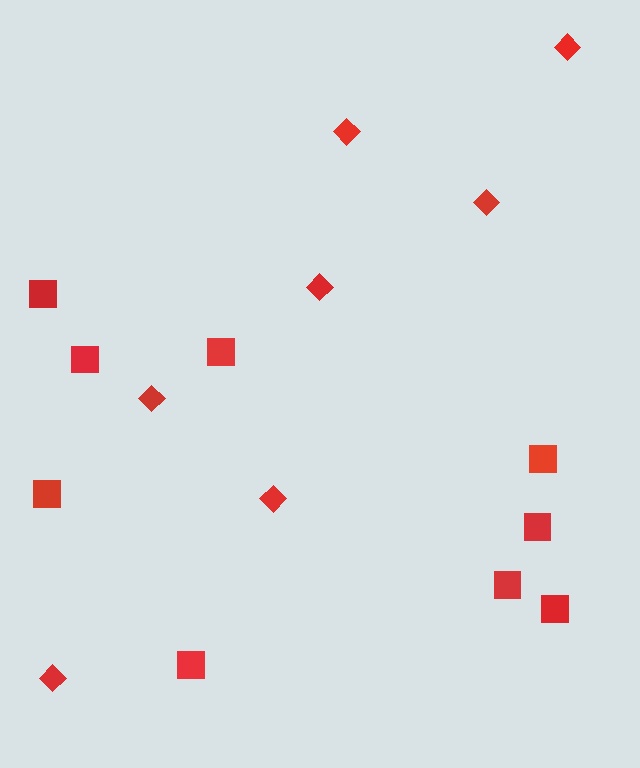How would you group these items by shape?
There are 2 groups: one group of squares (9) and one group of diamonds (7).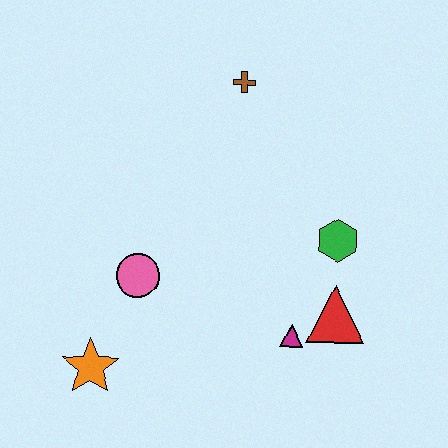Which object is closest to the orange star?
The pink circle is closest to the orange star.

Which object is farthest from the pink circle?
The brown cross is farthest from the pink circle.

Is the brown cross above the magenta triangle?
Yes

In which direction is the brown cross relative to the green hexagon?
The brown cross is above the green hexagon.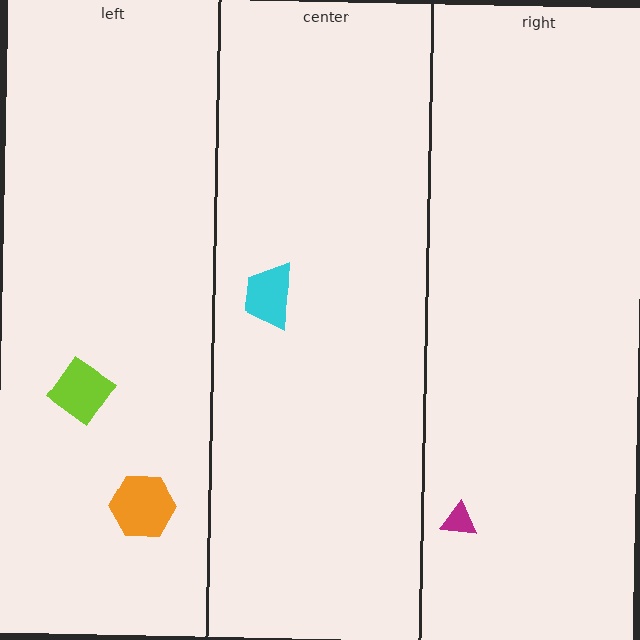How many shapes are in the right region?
1.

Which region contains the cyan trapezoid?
The center region.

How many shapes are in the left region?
2.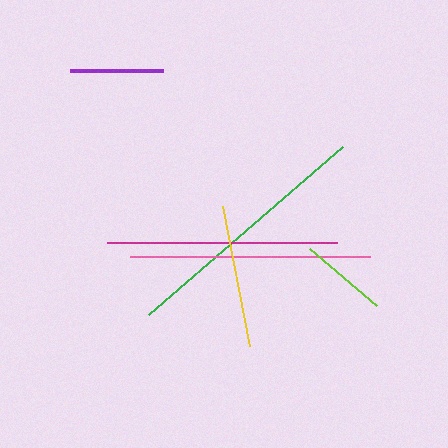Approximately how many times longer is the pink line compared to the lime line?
The pink line is approximately 2.8 times the length of the lime line.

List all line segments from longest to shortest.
From longest to shortest: green, pink, magenta, yellow, purple, lime.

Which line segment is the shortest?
The lime line is the shortest at approximately 87 pixels.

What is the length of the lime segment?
The lime segment is approximately 87 pixels long.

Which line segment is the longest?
The green line is the longest at approximately 257 pixels.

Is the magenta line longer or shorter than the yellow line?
The magenta line is longer than the yellow line.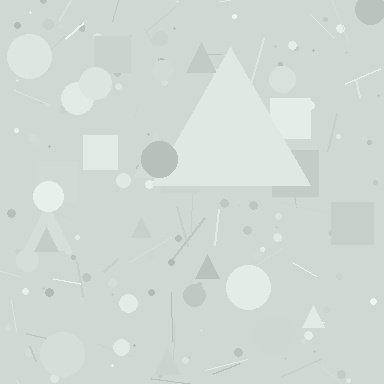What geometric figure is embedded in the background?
A triangle is embedded in the background.